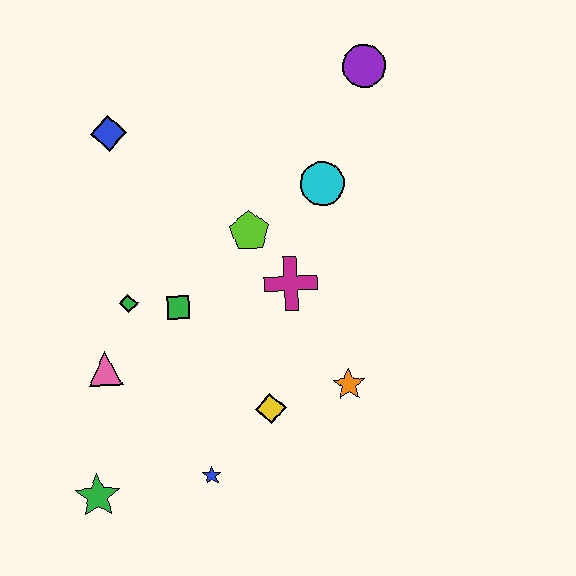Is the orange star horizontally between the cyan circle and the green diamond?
No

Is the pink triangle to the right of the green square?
No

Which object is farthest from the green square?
The purple circle is farthest from the green square.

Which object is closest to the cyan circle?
The lime pentagon is closest to the cyan circle.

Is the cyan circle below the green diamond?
No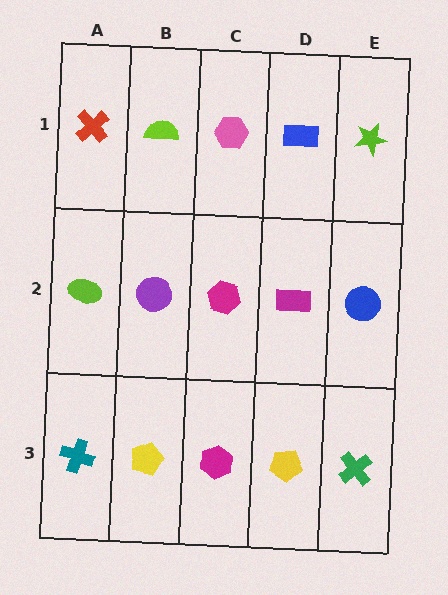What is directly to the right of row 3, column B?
A magenta hexagon.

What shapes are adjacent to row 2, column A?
A red cross (row 1, column A), a teal cross (row 3, column A), a purple circle (row 2, column B).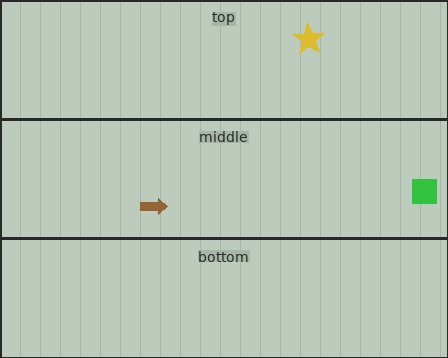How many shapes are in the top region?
1.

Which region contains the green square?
The middle region.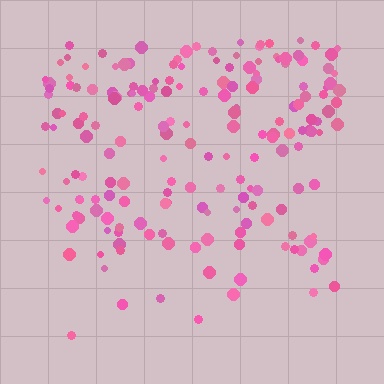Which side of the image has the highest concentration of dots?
The top.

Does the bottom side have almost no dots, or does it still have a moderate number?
Still a moderate number, just noticeably fewer than the top.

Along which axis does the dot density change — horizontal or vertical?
Vertical.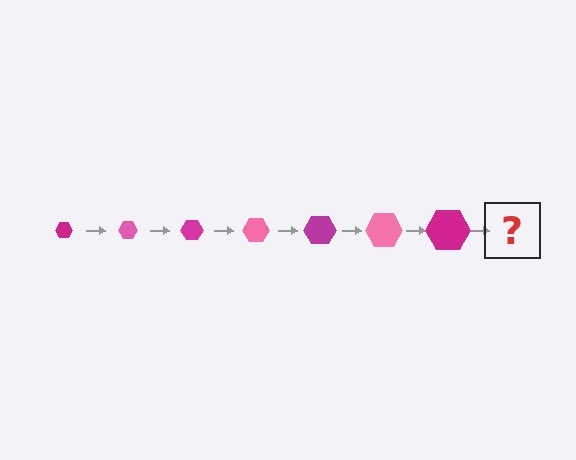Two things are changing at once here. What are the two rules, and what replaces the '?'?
The two rules are that the hexagon grows larger each step and the color cycles through magenta and pink. The '?' should be a pink hexagon, larger than the previous one.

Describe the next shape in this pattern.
It should be a pink hexagon, larger than the previous one.